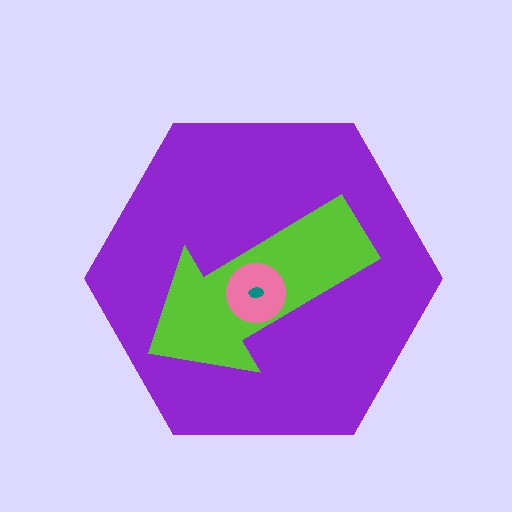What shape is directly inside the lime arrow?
The pink circle.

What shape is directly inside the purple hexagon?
The lime arrow.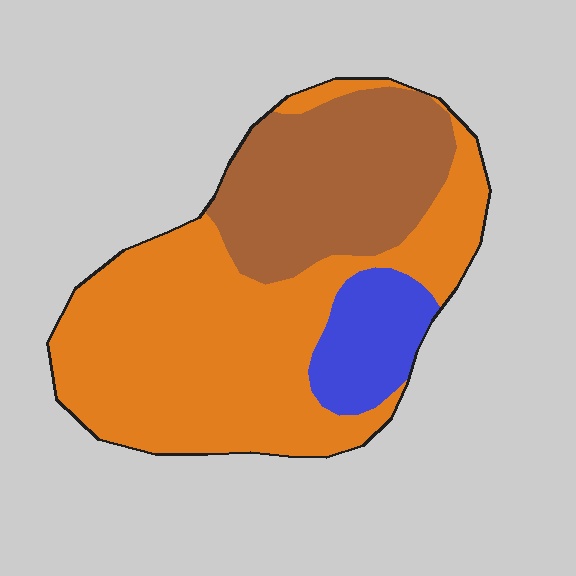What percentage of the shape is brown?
Brown covers about 30% of the shape.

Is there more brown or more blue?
Brown.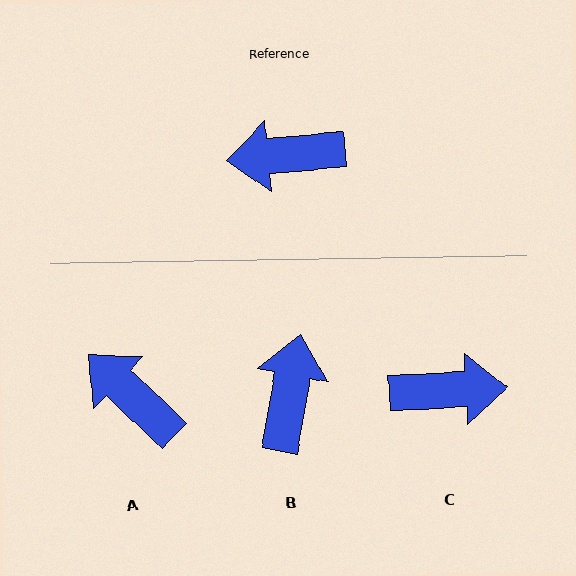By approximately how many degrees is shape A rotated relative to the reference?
Approximately 49 degrees clockwise.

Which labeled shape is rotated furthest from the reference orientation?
C, about 178 degrees away.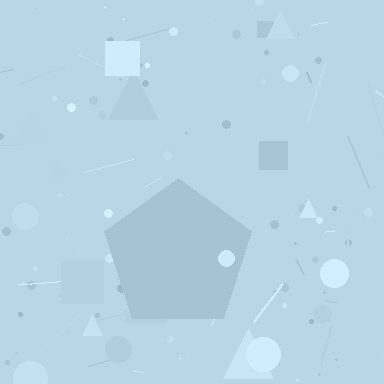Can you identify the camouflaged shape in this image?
The camouflaged shape is a pentagon.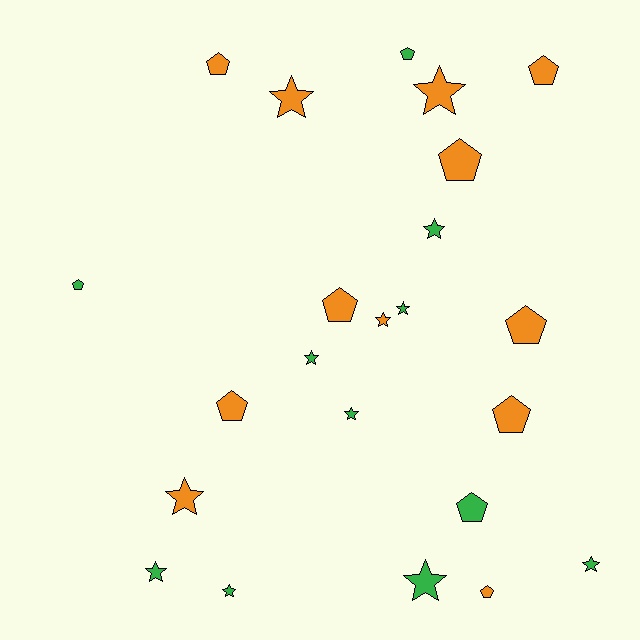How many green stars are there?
There are 8 green stars.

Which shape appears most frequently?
Star, with 12 objects.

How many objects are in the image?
There are 23 objects.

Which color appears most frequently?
Orange, with 12 objects.